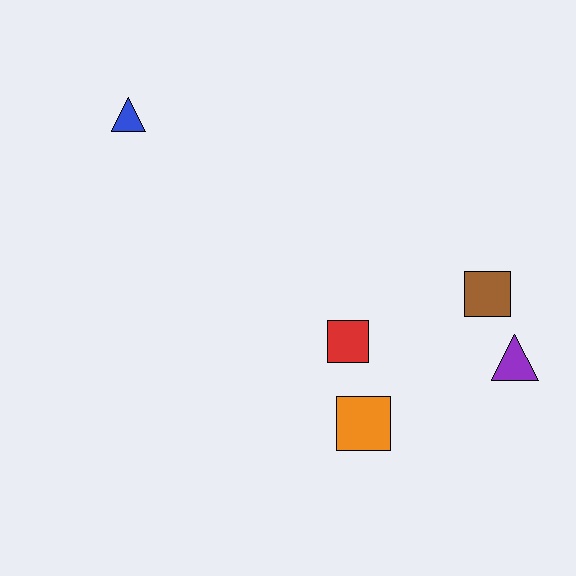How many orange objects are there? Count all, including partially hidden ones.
There is 1 orange object.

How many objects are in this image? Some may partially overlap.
There are 5 objects.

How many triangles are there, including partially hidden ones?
There are 2 triangles.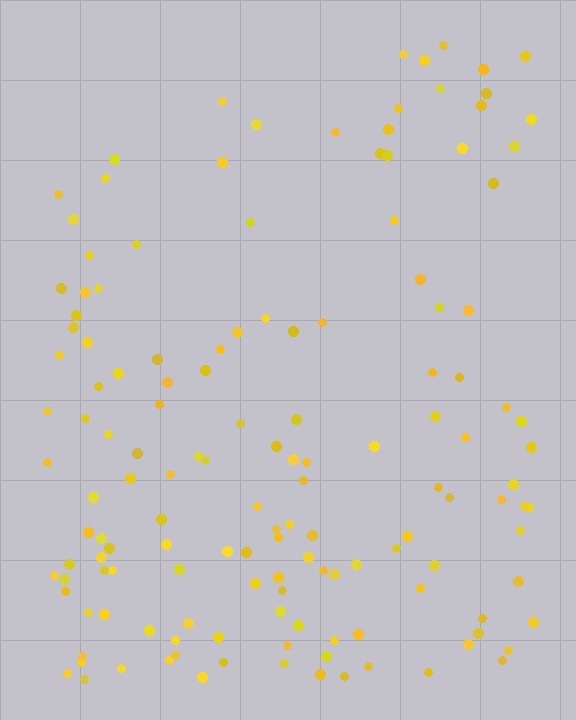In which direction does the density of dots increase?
From top to bottom, with the bottom side densest.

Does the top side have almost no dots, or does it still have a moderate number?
Still a moderate number, just noticeably fewer than the bottom.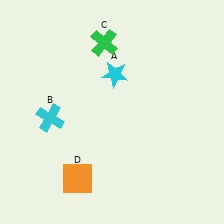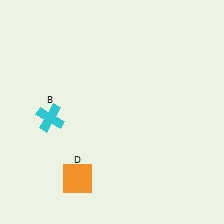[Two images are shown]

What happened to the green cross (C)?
The green cross (C) was removed in Image 2. It was in the top-left area of Image 1.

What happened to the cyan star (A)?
The cyan star (A) was removed in Image 2. It was in the top-right area of Image 1.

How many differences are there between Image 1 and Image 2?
There are 2 differences between the two images.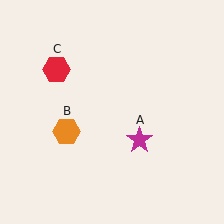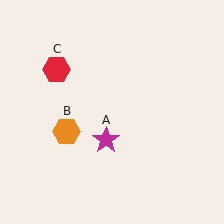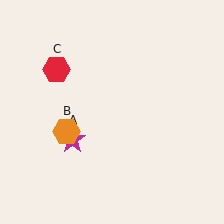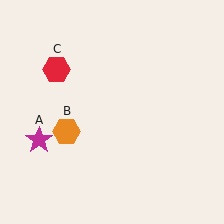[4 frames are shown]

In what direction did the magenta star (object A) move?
The magenta star (object A) moved left.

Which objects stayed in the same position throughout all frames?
Orange hexagon (object B) and red hexagon (object C) remained stationary.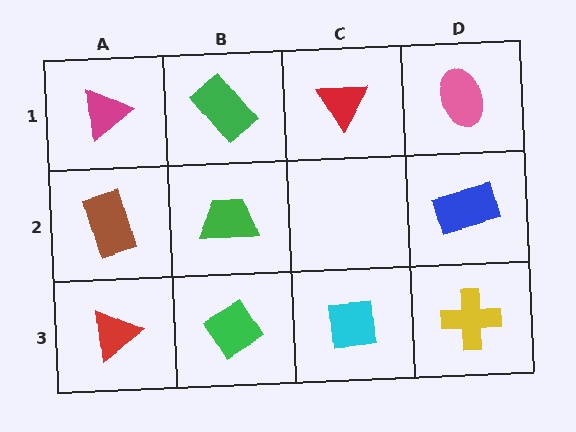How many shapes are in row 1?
4 shapes.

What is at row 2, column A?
A brown rectangle.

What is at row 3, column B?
A green diamond.